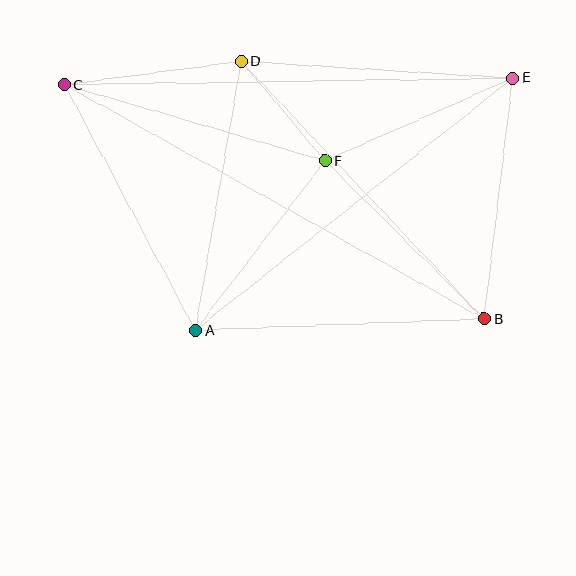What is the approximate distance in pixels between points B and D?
The distance between B and D is approximately 355 pixels.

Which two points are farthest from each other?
Points B and C are farthest from each other.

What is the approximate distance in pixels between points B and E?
The distance between B and E is approximately 242 pixels.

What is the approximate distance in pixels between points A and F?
The distance between A and F is approximately 213 pixels.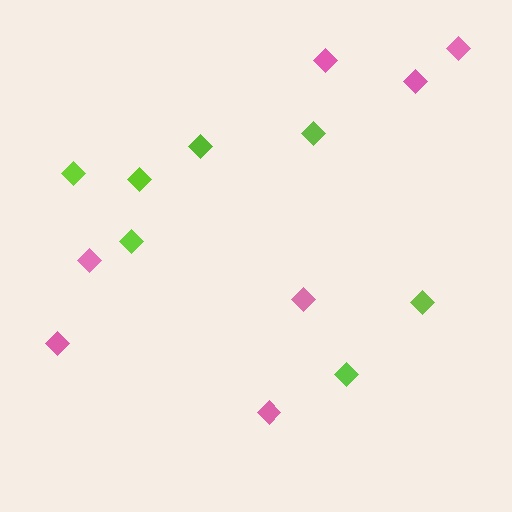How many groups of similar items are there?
There are 2 groups: one group of lime diamonds (7) and one group of pink diamonds (7).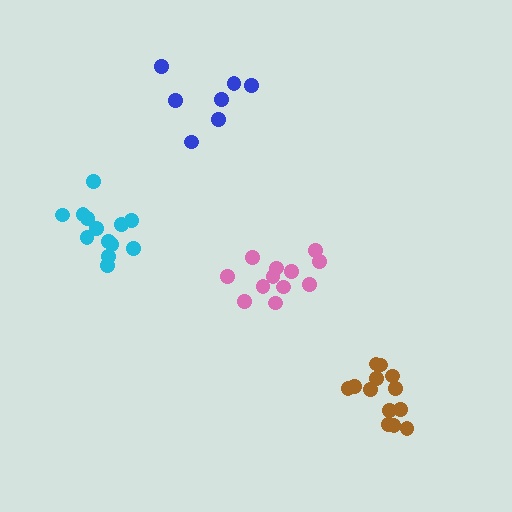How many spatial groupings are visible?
There are 4 spatial groupings.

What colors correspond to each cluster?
The clusters are colored: cyan, brown, pink, blue.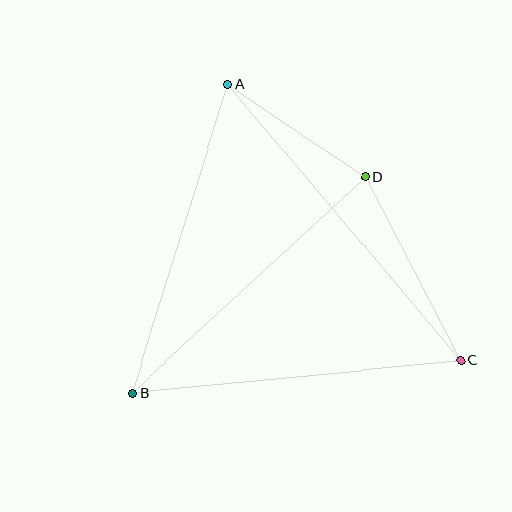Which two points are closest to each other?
Points A and D are closest to each other.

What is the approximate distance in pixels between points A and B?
The distance between A and B is approximately 323 pixels.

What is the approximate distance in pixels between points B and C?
The distance between B and C is approximately 330 pixels.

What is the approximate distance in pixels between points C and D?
The distance between C and D is approximately 207 pixels.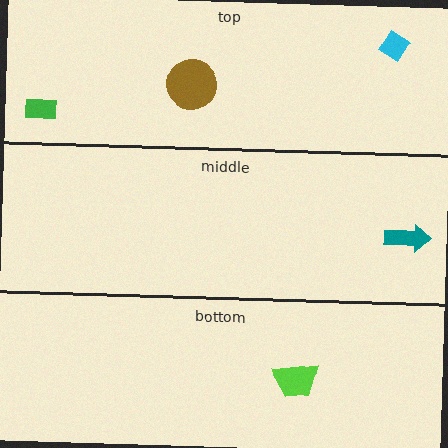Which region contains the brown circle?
The top region.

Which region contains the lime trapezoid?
The bottom region.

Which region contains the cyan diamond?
The top region.